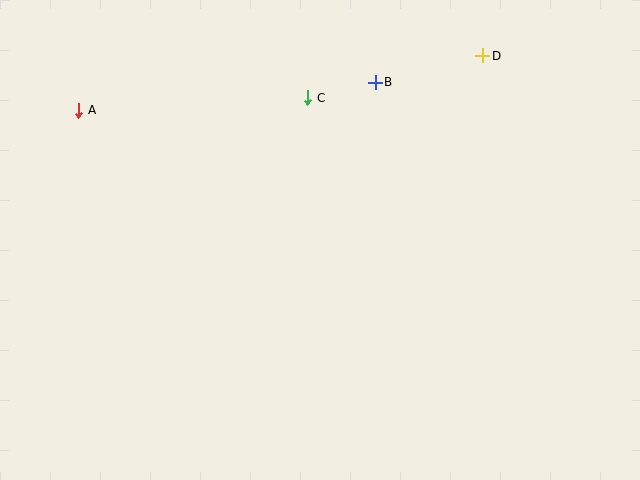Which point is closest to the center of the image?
Point C at (308, 98) is closest to the center.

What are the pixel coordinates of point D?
Point D is at (483, 56).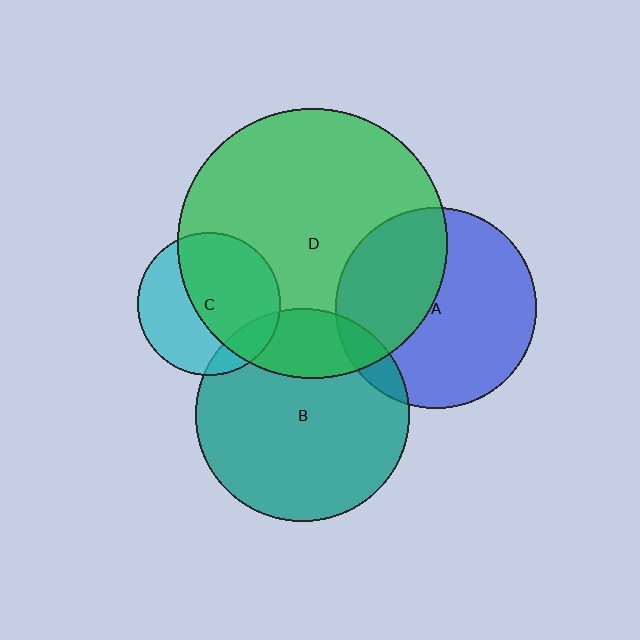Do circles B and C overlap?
Yes.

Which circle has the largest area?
Circle D (green).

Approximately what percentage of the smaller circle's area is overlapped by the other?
Approximately 15%.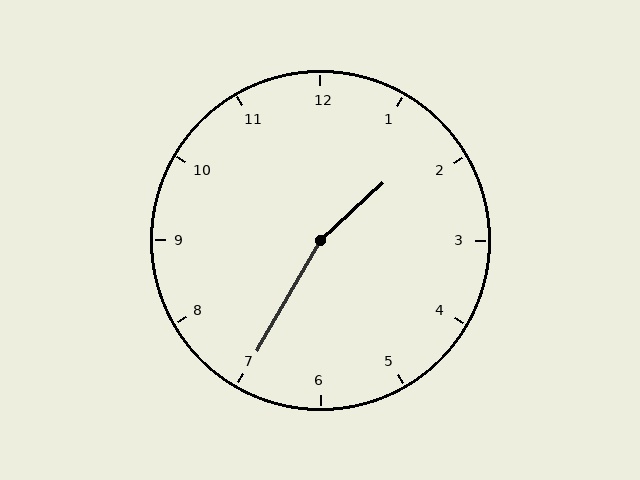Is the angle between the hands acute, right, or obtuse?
It is obtuse.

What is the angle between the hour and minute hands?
Approximately 162 degrees.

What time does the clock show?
1:35.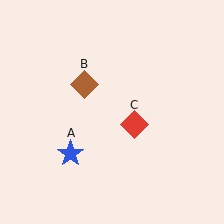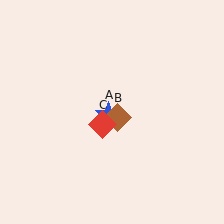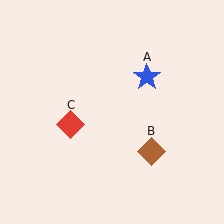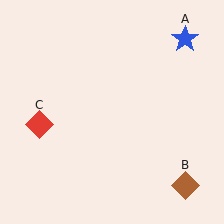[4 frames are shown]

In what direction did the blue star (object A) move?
The blue star (object A) moved up and to the right.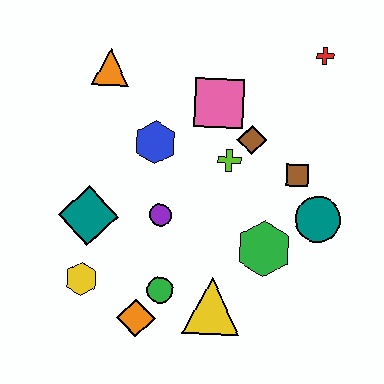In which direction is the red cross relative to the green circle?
The red cross is above the green circle.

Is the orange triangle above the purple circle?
Yes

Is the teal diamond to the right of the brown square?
No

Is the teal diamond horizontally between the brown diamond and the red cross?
No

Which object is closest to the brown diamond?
The lime cross is closest to the brown diamond.